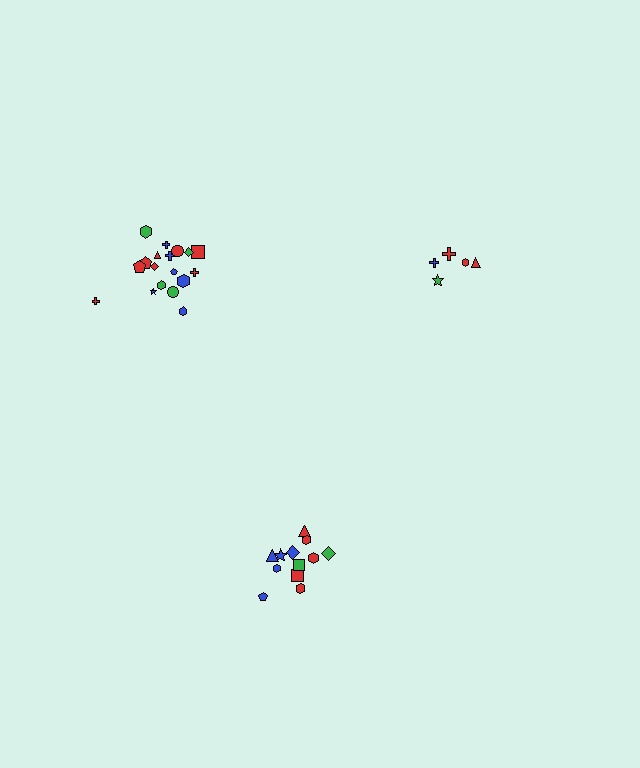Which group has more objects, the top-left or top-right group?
The top-left group.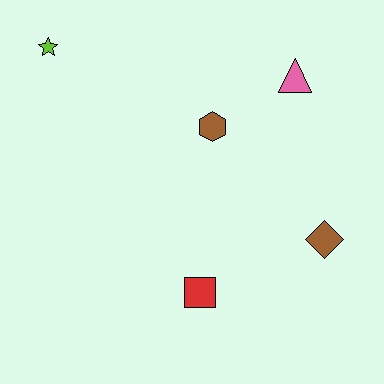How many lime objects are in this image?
There is 1 lime object.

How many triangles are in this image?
There is 1 triangle.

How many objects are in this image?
There are 5 objects.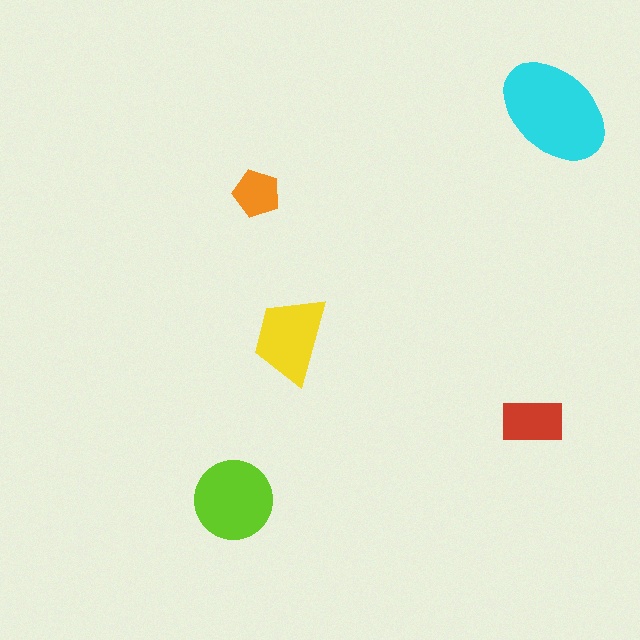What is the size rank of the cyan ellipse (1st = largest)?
1st.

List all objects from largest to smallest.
The cyan ellipse, the lime circle, the yellow trapezoid, the red rectangle, the orange pentagon.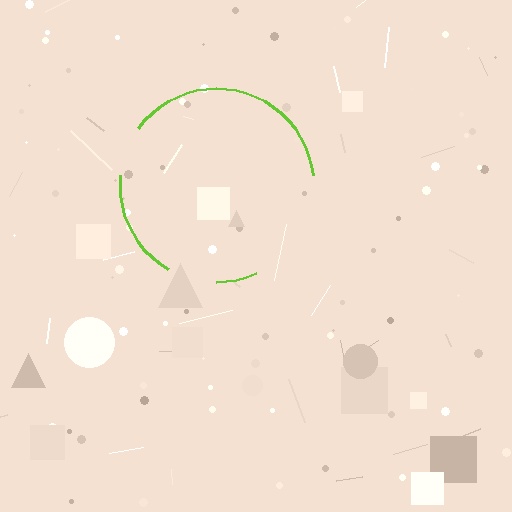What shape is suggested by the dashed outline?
The dashed outline suggests a circle.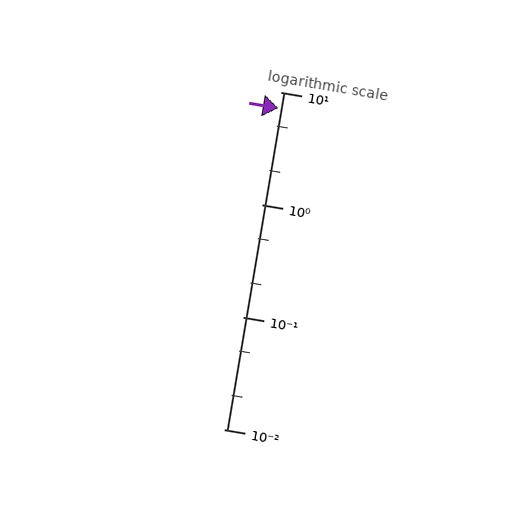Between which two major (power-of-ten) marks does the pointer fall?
The pointer is between 1 and 10.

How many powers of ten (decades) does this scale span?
The scale spans 3 decades, from 0.01 to 10.